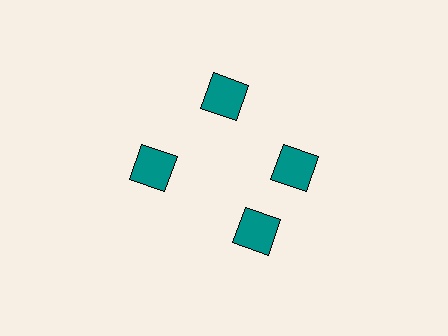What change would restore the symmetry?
The symmetry would be restored by rotating it back into even spacing with its neighbors so that all 4 squares sit at equal angles and equal distance from the center.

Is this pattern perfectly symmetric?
No. The 4 teal squares are arranged in a ring, but one element near the 6 o'clock position is rotated out of alignment along the ring, breaking the 4-fold rotational symmetry.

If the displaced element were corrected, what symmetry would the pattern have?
It would have 4-fold rotational symmetry — the pattern would map onto itself every 90 degrees.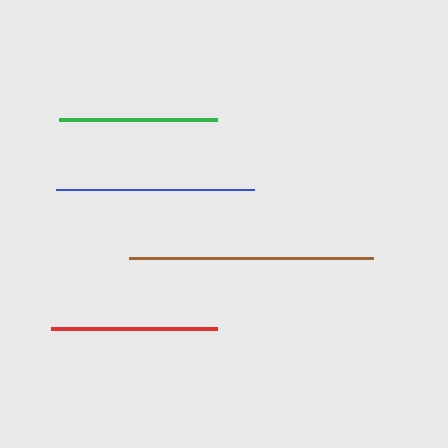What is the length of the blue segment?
The blue segment is approximately 198 pixels long.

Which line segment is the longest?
The brown line is the longest at approximately 244 pixels.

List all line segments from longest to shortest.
From longest to shortest: brown, blue, red, green.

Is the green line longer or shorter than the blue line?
The blue line is longer than the green line.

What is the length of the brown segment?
The brown segment is approximately 244 pixels long.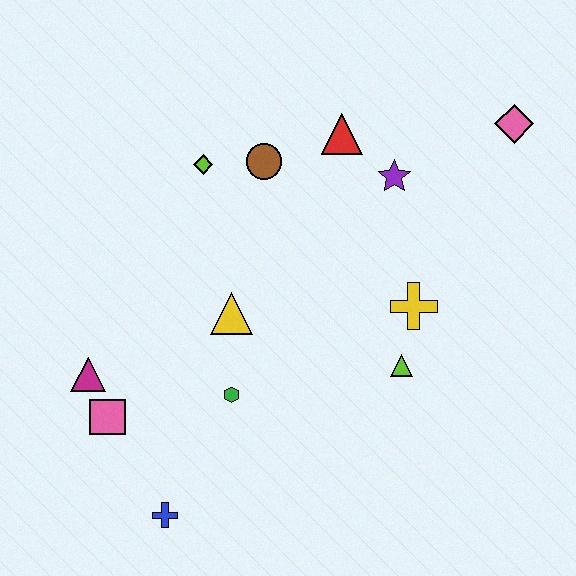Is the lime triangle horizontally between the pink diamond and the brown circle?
Yes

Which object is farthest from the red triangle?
The blue cross is farthest from the red triangle.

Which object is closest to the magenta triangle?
The pink square is closest to the magenta triangle.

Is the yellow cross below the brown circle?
Yes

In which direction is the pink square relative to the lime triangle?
The pink square is to the left of the lime triangle.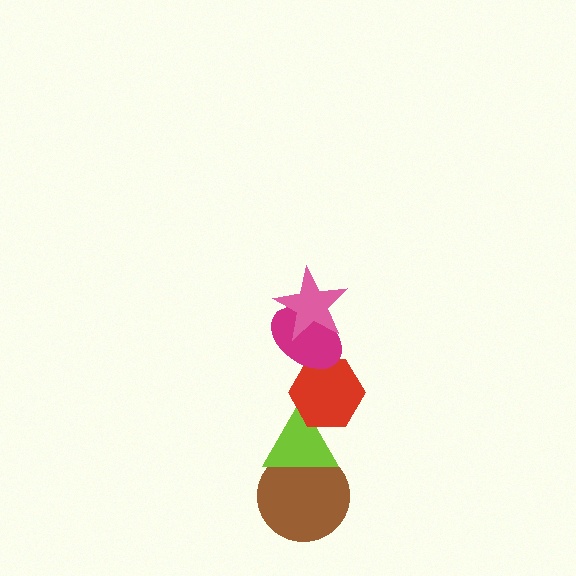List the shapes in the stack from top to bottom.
From top to bottom: the pink star, the magenta ellipse, the red hexagon, the lime triangle, the brown circle.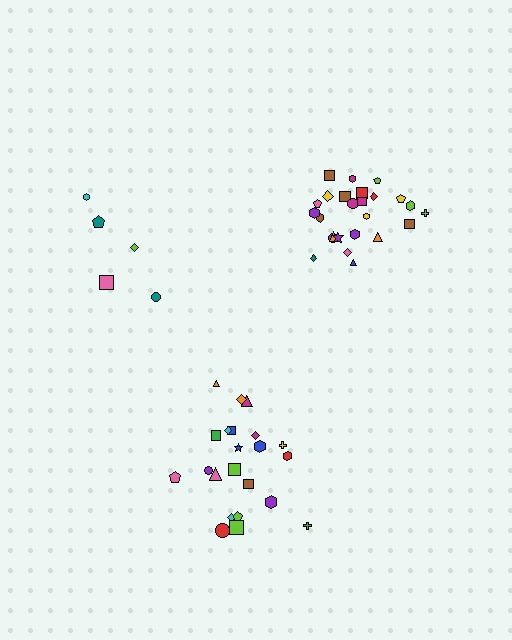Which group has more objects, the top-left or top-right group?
The top-right group.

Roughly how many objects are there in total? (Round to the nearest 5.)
Roughly 50 objects in total.